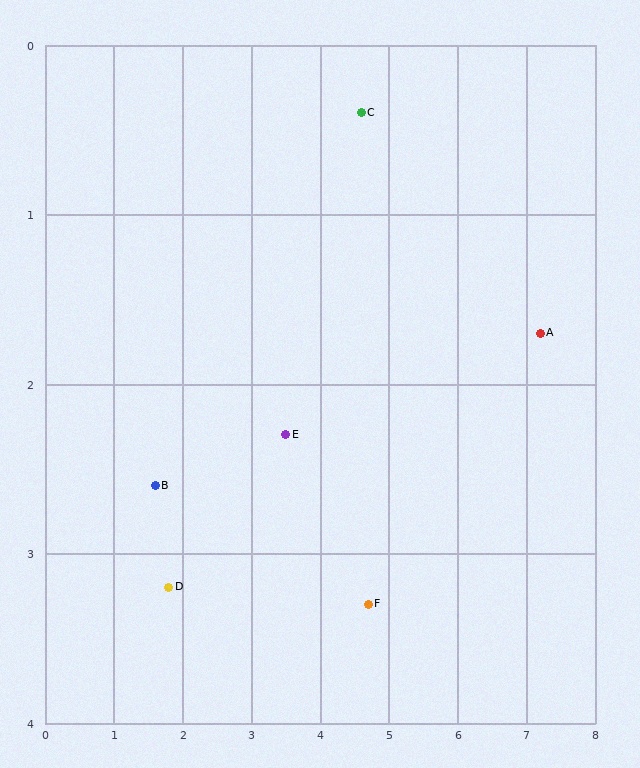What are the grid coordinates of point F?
Point F is at approximately (4.7, 3.3).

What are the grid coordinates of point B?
Point B is at approximately (1.6, 2.6).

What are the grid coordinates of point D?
Point D is at approximately (1.8, 3.2).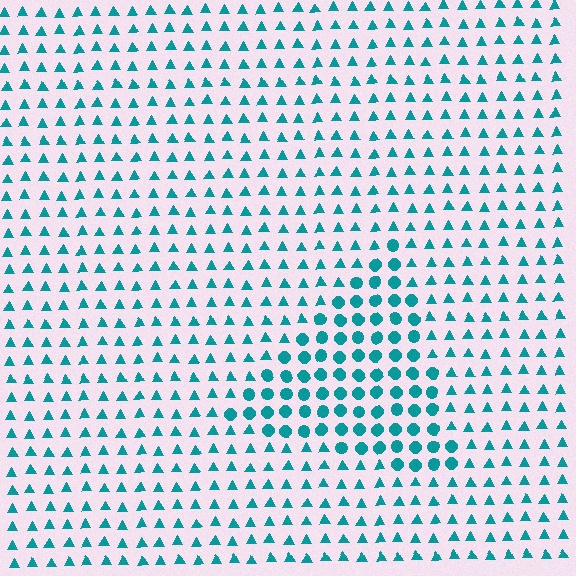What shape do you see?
I see a triangle.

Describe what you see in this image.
The image is filled with small teal elements arranged in a uniform grid. A triangle-shaped region contains circles, while the surrounding area contains triangles. The boundary is defined purely by the change in element shape.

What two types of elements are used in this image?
The image uses circles inside the triangle region and triangles outside it.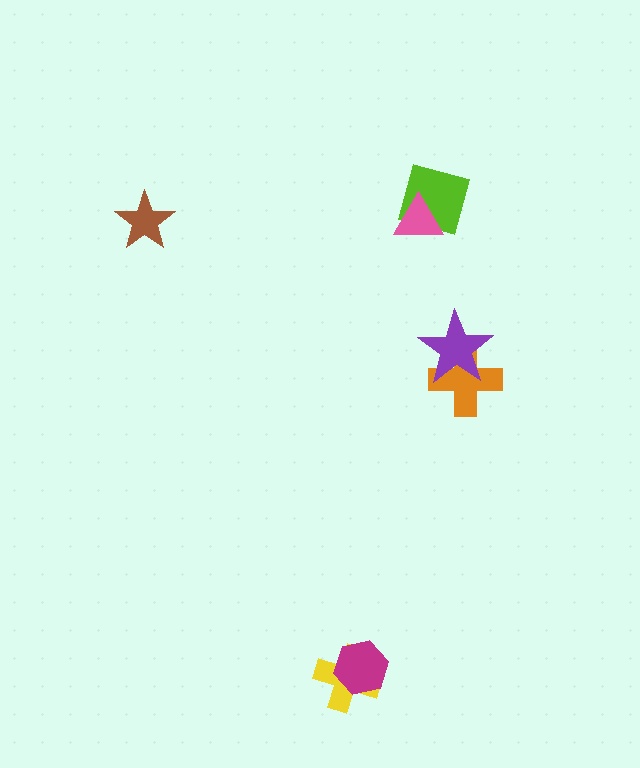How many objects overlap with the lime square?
1 object overlaps with the lime square.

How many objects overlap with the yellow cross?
1 object overlaps with the yellow cross.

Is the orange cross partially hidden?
Yes, it is partially covered by another shape.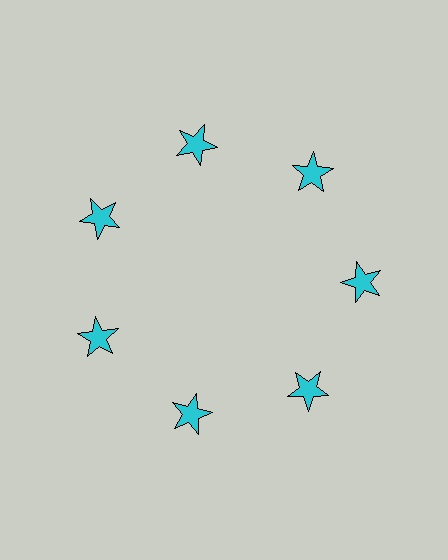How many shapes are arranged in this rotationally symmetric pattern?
There are 7 shapes, arranged in 7 groups of 1.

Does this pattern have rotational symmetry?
Yes, this pattern has 7-fold rotational symmetry. It looks the same after rotating 51 degrees around the center.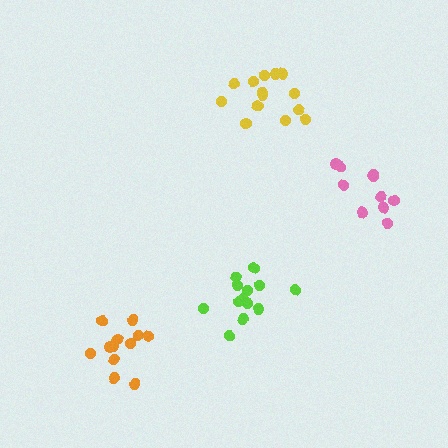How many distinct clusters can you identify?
There are 4 distinct clusters.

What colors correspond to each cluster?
The clusters are colored: pink, lime, orange, yellow.